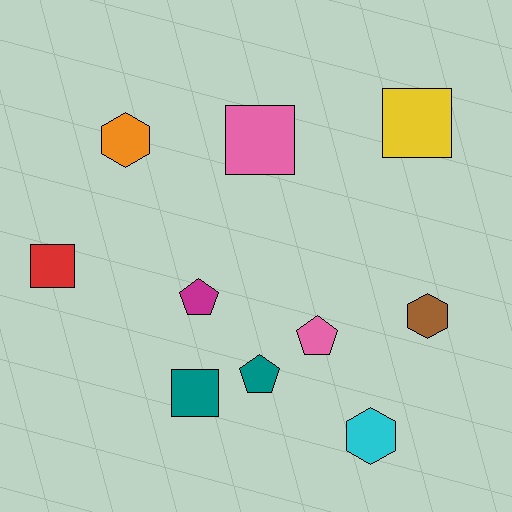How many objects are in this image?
There are 10 objects.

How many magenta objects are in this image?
There is 1 magenta object.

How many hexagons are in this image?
There are 3 hexagons.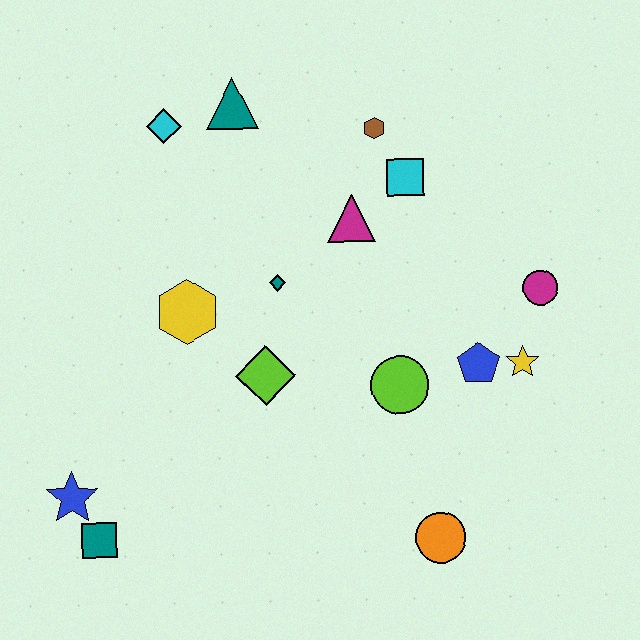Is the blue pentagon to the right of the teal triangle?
Yes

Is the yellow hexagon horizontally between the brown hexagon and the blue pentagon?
No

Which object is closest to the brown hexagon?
The cyan square is closest to the brown hexagon.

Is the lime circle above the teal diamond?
No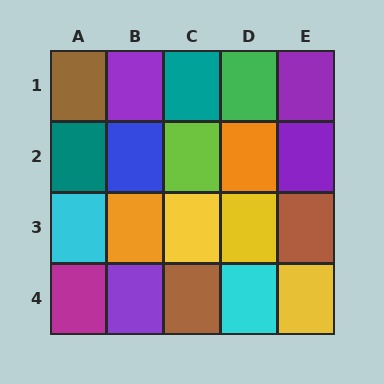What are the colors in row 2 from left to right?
Teal, blue, lime, orange, purple.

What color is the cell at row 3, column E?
Brown.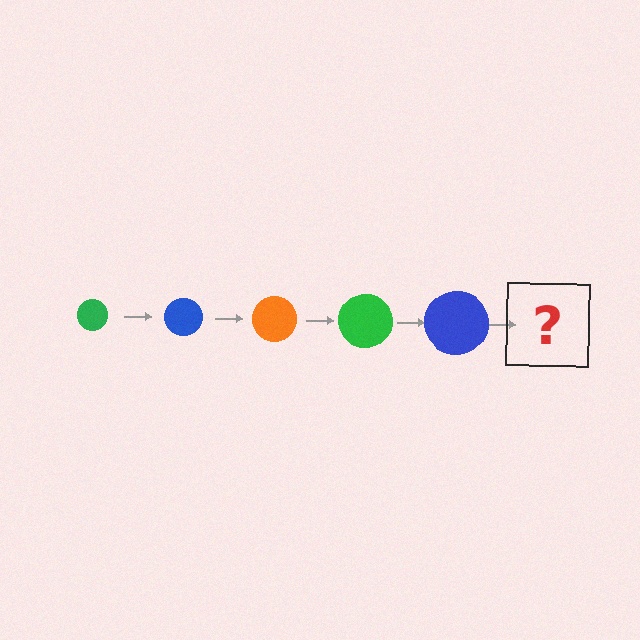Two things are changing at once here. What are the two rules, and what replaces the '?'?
The two rules are that the circle grows larger each step and the color cycles through green, blue, and orange. The '?' should be an orange circle, larger than the previous one.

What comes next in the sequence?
The next element should be an orange circle, larger than the previous one.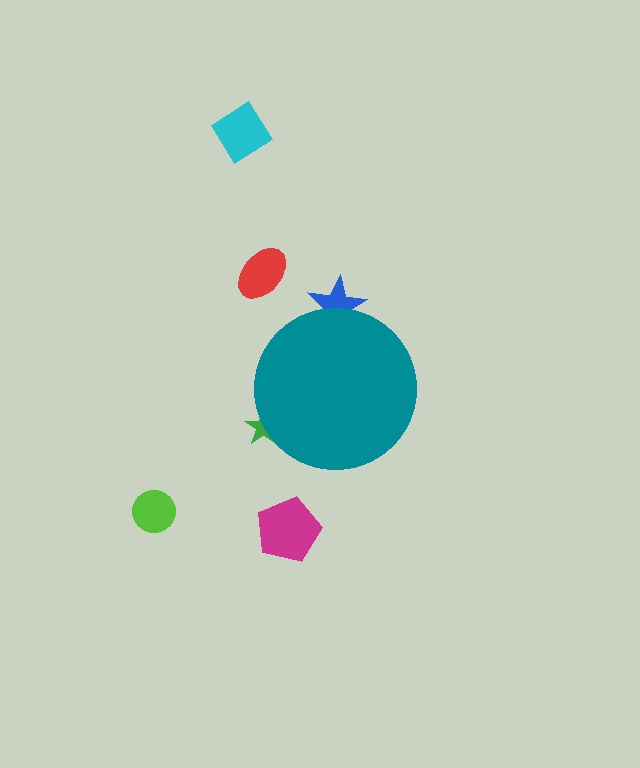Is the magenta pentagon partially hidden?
No, the magenta pentagon is fully visible.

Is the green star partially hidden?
Yes, the green star is partially hidden behind the teal circle.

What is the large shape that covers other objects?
A teal circle.